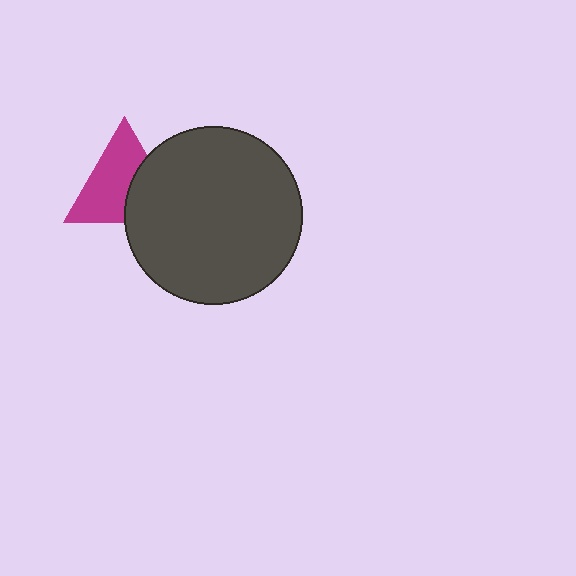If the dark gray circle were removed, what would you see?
You would see the complete magenta triangle.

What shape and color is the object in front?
The object in front is a dark gray circle.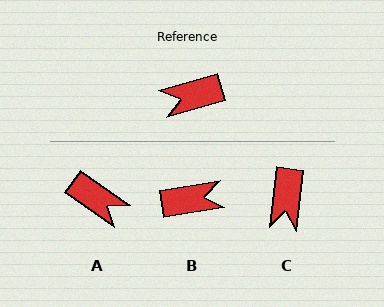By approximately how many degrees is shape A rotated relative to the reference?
Approximately 129 degrees counter-clockwise.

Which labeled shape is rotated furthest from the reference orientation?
B, about 172 degrees away.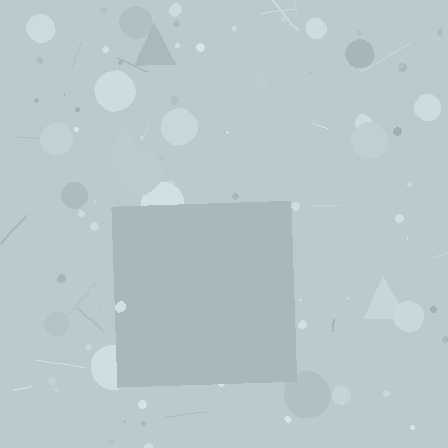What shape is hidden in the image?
A square is hidden in the image.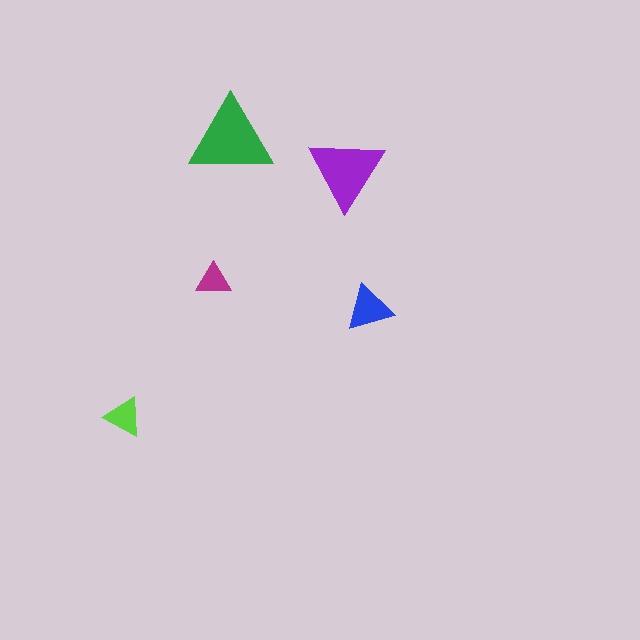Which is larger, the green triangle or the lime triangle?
The green one.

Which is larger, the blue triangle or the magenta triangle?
The blue one.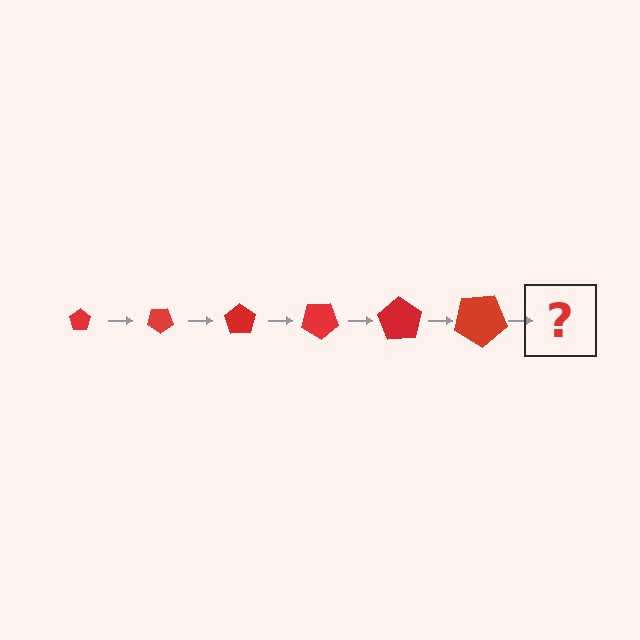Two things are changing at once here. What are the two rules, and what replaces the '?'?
The two rules are that the pentagon grows larger each step and it rotates 35 degrees each step. The '?' should be a pentagon, larger than the previous one and rotated 210 degrees from the start.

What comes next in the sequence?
The next element should be a pentagon, larger than the previous one and rotated 210 degrees from the start.